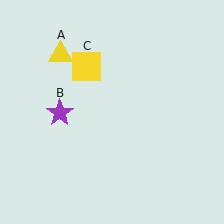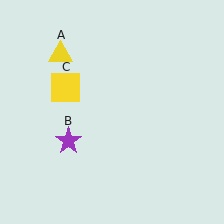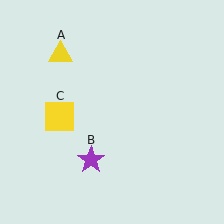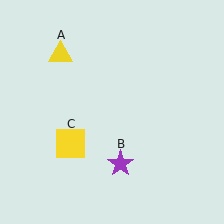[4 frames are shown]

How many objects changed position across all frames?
2 objects changed position: purple star (object B), yellow square (object C).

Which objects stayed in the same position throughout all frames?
Yellow triangle (object A) remained stationary.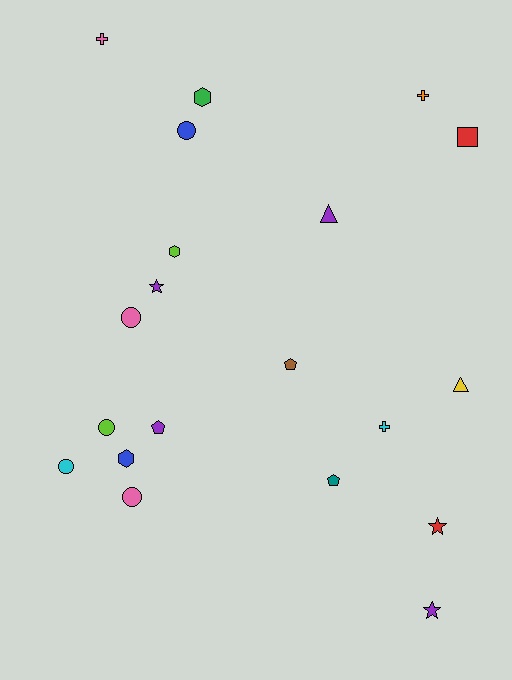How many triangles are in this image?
There are 2 triangles.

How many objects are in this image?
There are 20 objects.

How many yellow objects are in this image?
There is 1 yellow object.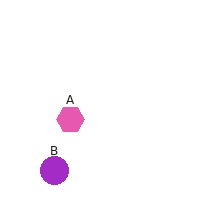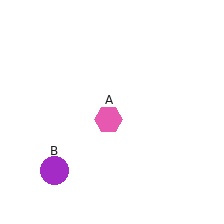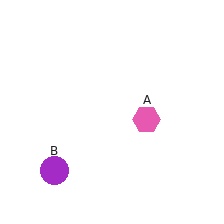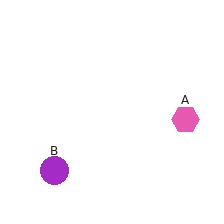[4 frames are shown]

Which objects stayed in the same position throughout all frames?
Purple circle (object B) remained stationary.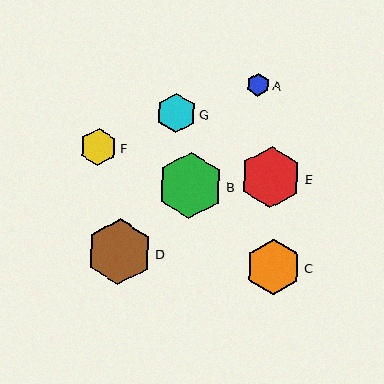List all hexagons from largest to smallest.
From largest to smallest: B, D, E, C, G, F, A.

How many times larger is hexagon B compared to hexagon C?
Hexagon B is approximately 1.2 times the size of hexagon C.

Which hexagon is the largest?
Hexagon B is the largest with a size of approximately 67 pixels.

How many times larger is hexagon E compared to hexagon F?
Hexagon E is approximately 1.6 times the size of hexagon F.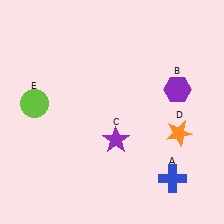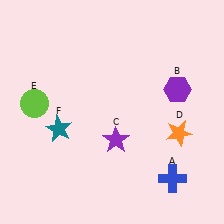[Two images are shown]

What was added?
A teal star (F) was added in Image 2.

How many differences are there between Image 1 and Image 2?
There is 1 difference between the two images.